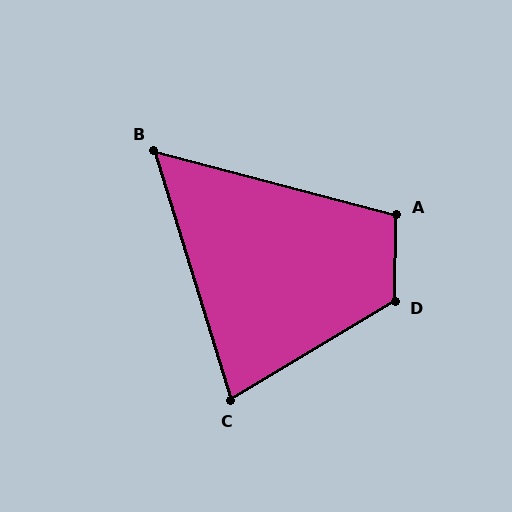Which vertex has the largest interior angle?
D, at approximately 122 degrees.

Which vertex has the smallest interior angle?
B, at approximately 58 degrees.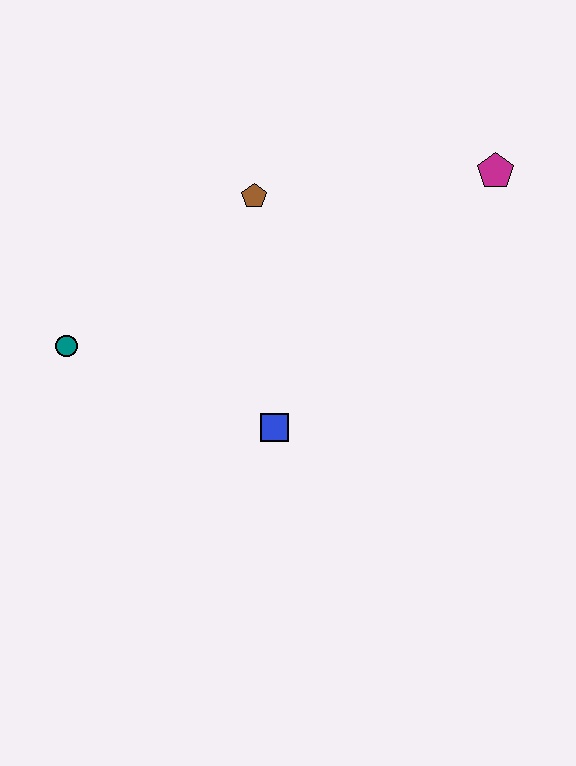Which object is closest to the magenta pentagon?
The brown pentagon is closest to the magenta pentagon.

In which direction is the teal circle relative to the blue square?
The teal circle is to the left of the blue square.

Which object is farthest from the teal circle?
The magenta pentagon is farthest from the teal circle.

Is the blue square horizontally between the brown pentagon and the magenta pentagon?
Yes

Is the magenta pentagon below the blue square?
No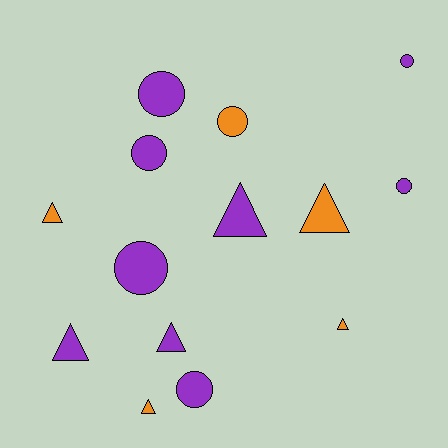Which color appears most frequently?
Purple, with 9 objects.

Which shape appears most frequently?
Circle, with 7 objects.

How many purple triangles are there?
There are 3 purple triangles.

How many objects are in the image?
There are 14 objects.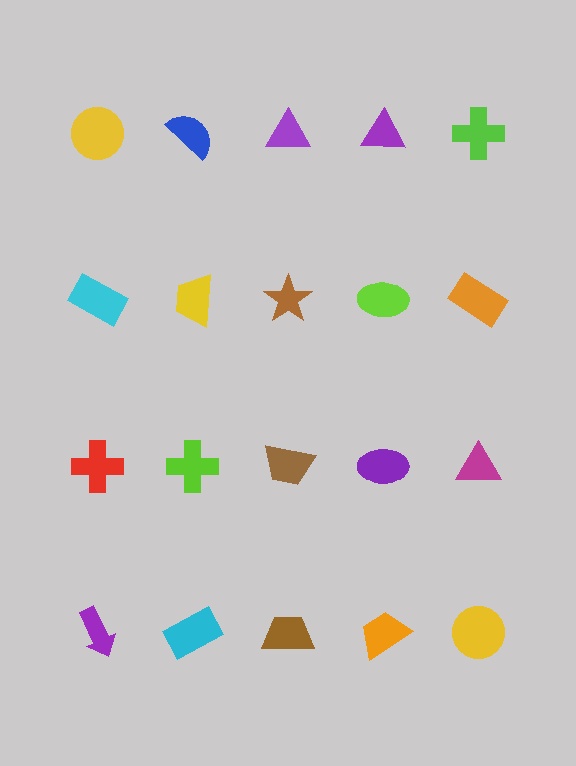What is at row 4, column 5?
A yellow circle.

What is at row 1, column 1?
A yellow circle.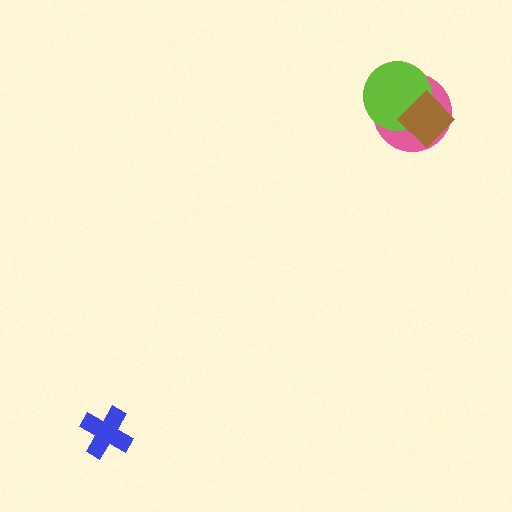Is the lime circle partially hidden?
Yes, it is partially covered by another shape.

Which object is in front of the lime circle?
The brown diamond is in front of the lime circle.